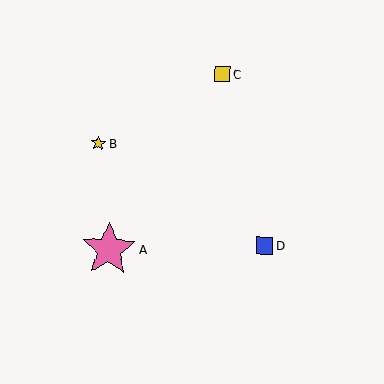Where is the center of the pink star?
The center of the pink star is at (109, 249).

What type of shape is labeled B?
Shape B is a yellow star.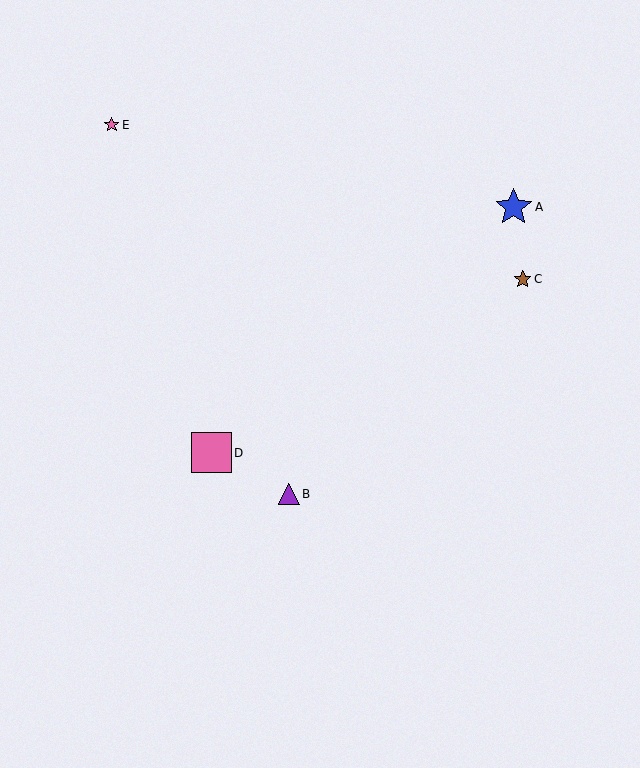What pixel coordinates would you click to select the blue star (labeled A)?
Click at (514, 207) to select the blue star A.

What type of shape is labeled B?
Shape B is a purple triangle.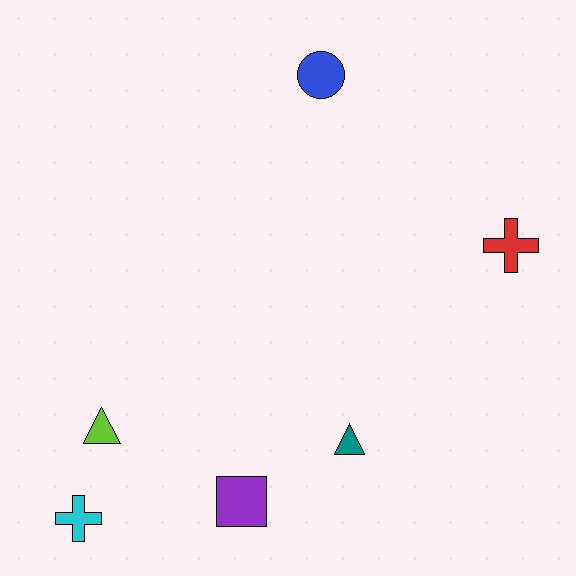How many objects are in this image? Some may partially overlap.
There are 6 objects.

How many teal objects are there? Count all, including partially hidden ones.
There is 1 teal object.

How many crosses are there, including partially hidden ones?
There are 2 crosses.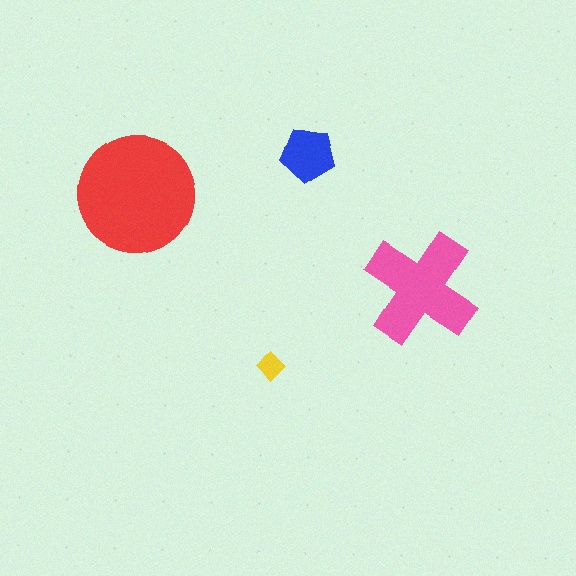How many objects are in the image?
There are 4 objects in the image.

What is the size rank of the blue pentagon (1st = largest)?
3rd.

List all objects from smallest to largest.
The yellow diamond, the blue pentagon, the pink cross, the red circle.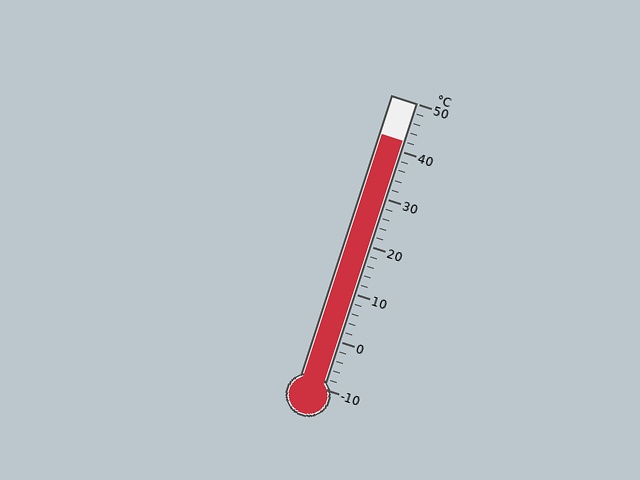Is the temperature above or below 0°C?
The temperature is above 0°C.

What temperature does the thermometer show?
The thermometer shows approximately 42°C.